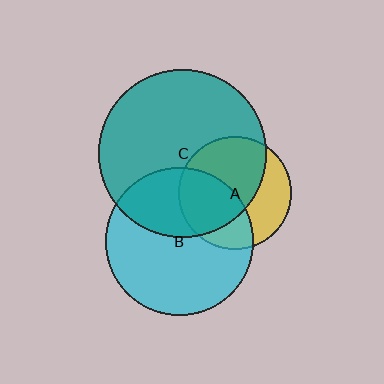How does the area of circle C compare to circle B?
Approximately 1.3 times.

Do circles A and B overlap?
Yes.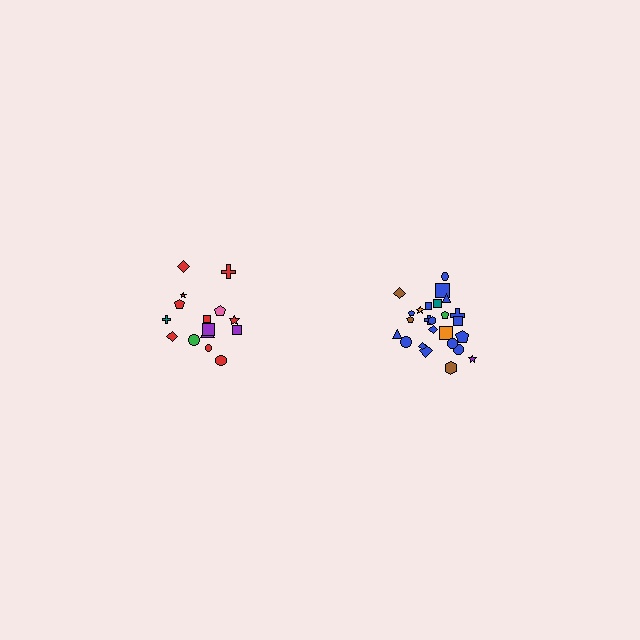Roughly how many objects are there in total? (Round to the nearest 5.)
Roughly 40 objects in total.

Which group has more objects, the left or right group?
The right group.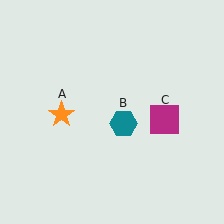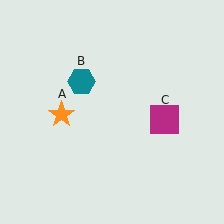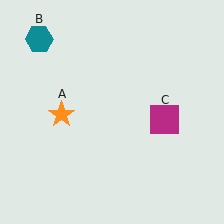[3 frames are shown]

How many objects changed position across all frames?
1 object changed position: teal hexagon (object B).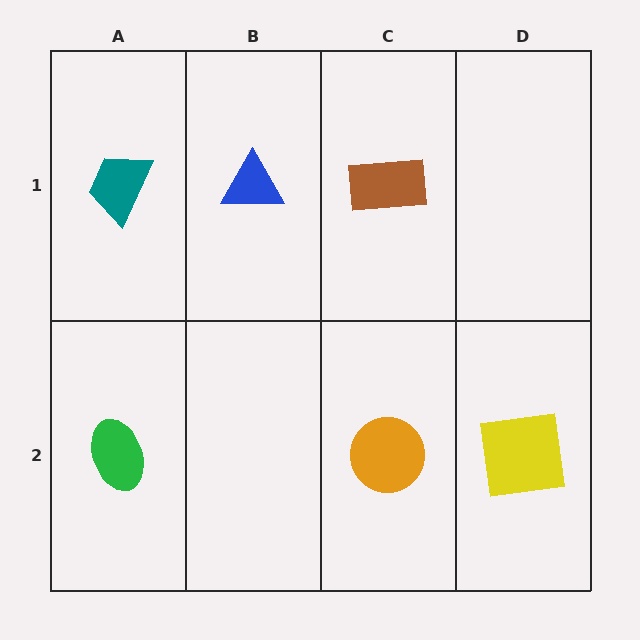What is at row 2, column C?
An orange circle.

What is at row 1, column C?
A brown rectangle.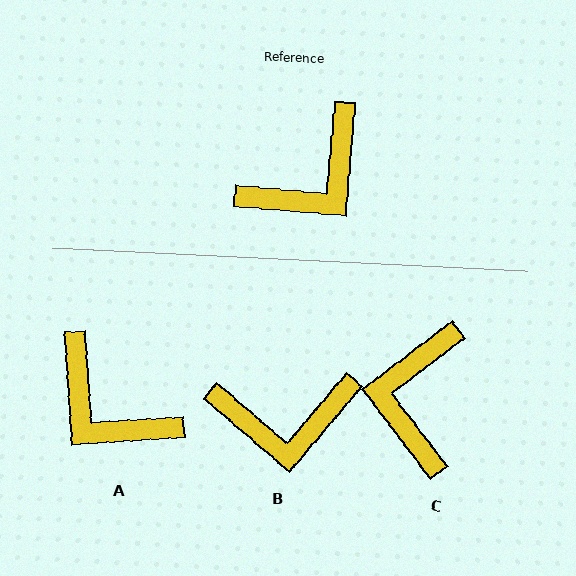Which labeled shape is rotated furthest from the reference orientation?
C, about 138 degrees away.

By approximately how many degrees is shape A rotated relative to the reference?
Approximately 81 degrees clockwise.